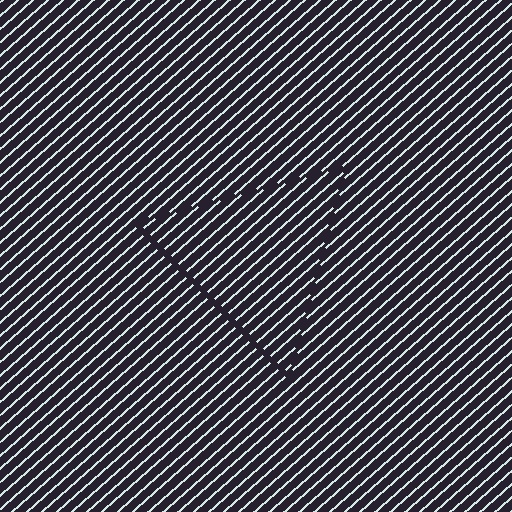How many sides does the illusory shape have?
3 sides — the line-ends trace a triangle.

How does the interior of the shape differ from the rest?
The interior of the shape contains the same grating, shifted by half a period — the contour is defined by the phase discontinuity where line-ends from the inner and outer gratings abut.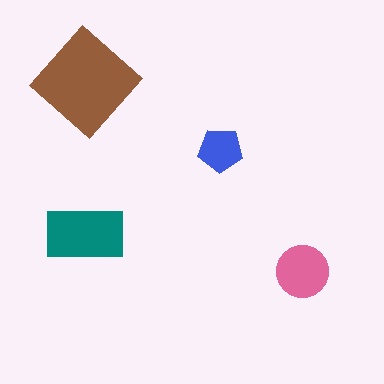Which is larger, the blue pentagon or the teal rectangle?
The teal rectangle.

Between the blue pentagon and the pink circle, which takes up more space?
The pink circle.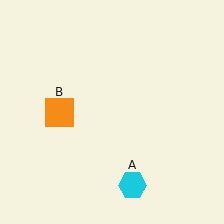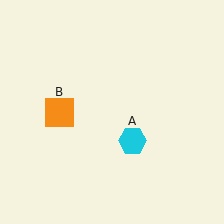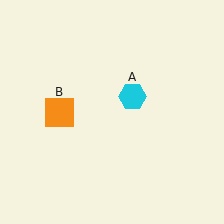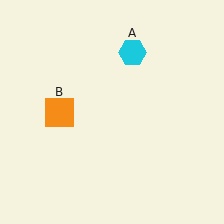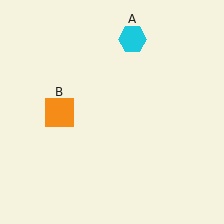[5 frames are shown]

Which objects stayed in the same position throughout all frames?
Orange square (object B) remained stationary.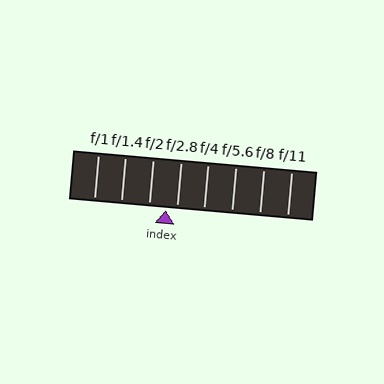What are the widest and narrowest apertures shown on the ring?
The widest aperture shown is f/1 and the narrowest is f/11.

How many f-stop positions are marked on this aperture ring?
There are 8 f-stop positions marked.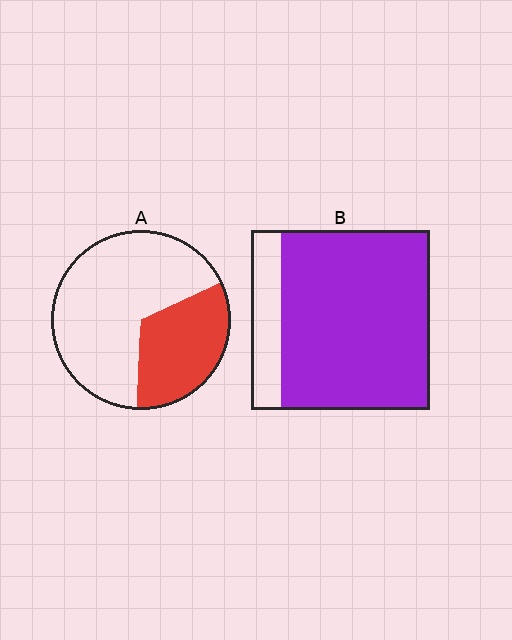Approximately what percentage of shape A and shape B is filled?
A is approximately 35% and B is approximately 85%.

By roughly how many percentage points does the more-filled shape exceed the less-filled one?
By roughly 50 percentage points (B over A).